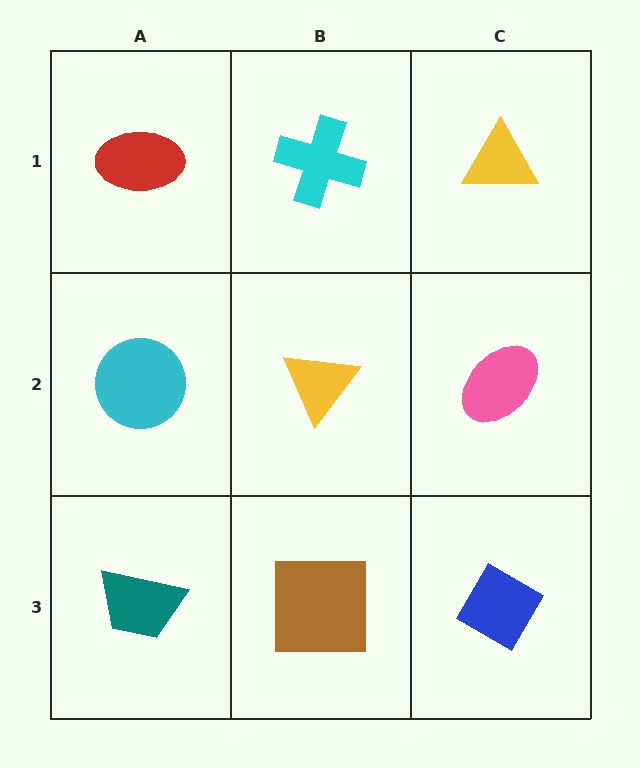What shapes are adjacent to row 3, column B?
A yellow triangle (row 2, column B), a teal trapezoid (row 3, column A), a blue diamond (row 3, column C).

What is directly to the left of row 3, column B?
A teal trapezoid.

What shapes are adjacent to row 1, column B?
A yellow triangle (row 2, column B), a red ellipse (row 1, column A), a yellow triangle (row 1, column C).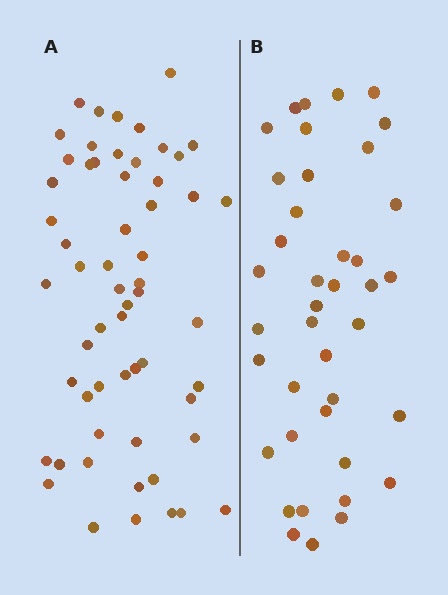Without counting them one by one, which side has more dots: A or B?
Region A (the left region) has more dots.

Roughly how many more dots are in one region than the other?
Region A has approximately 20 more dots than region B.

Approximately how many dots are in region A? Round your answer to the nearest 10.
About 60 dots. (The exact count is 58, which rounds to 60.)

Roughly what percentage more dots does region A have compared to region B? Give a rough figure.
About 45% more.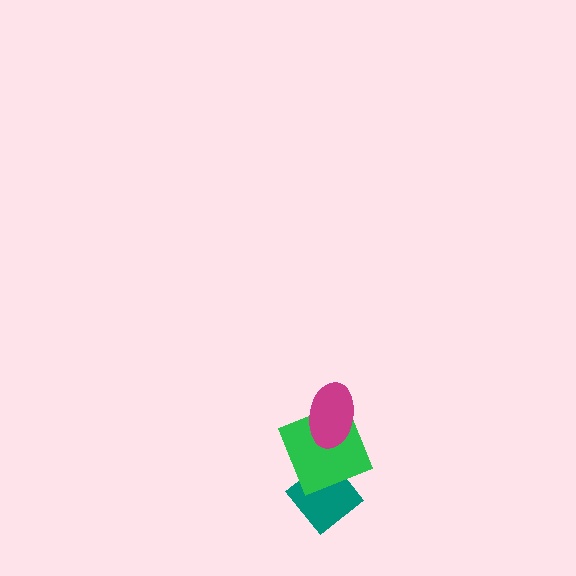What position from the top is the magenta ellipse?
The magenta ellipse is 1st from the top.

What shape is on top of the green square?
The magenta ellipse is on top of the green square.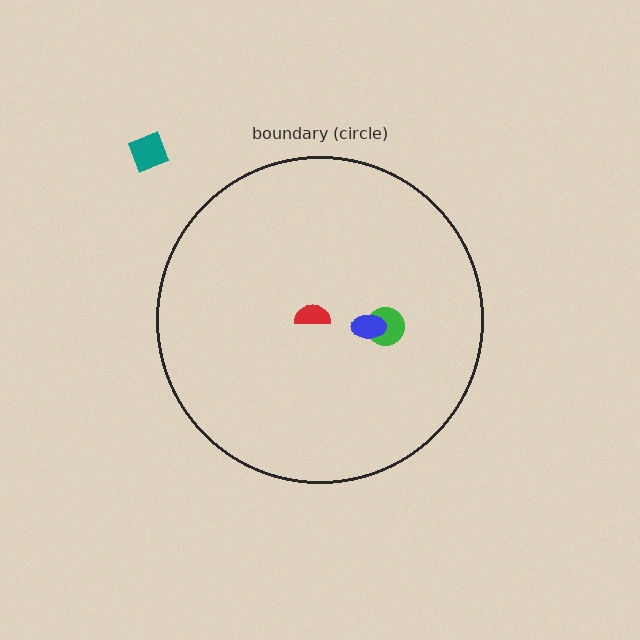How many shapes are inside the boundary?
3 inside, 1 outside.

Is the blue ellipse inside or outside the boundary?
Inside.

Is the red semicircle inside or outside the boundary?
Inside.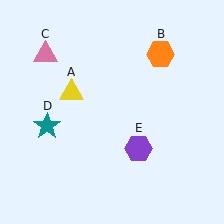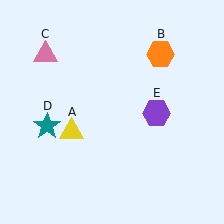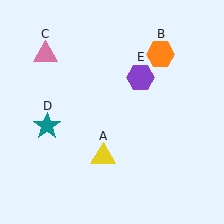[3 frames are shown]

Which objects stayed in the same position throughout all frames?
Orange hexagon (object B) and pink triangle (object C) and teal star (object D) remained stationary.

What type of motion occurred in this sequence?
The yellow triangle (object A), purple hexagon (object E) rotated counterclockwise around the center of the scene.